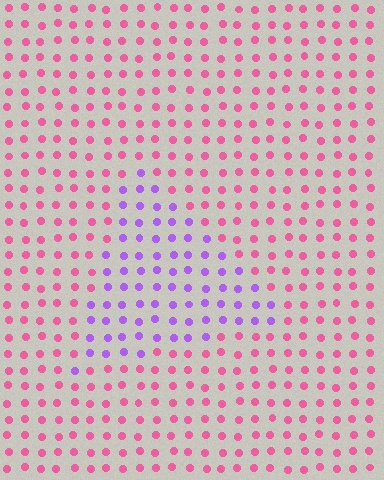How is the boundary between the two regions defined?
The boundary is defined purely by a slight shift in hue (about 58 degrees). Spacing, size, and orientation are identical on both sides.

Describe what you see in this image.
The image is filled with small pink elements in a uniform arrangement. A triangle-shaped region is visible where the elements are tinted to a slightly different hue, forming a subtle color boundary.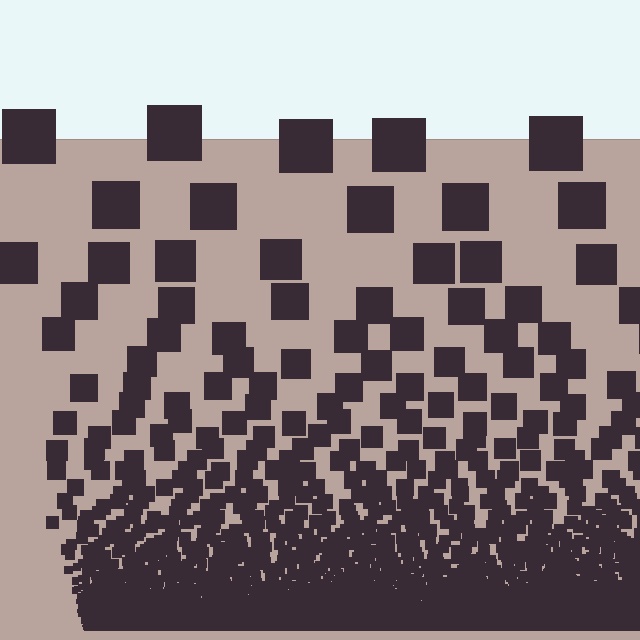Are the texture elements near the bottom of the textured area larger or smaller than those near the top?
Smaller. The gradient is inverted — elements near the bottom are smaller and denser.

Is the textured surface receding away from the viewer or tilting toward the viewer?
The surface appears to tilt toward the viewer. Texture elements get larger and sparser toward the top.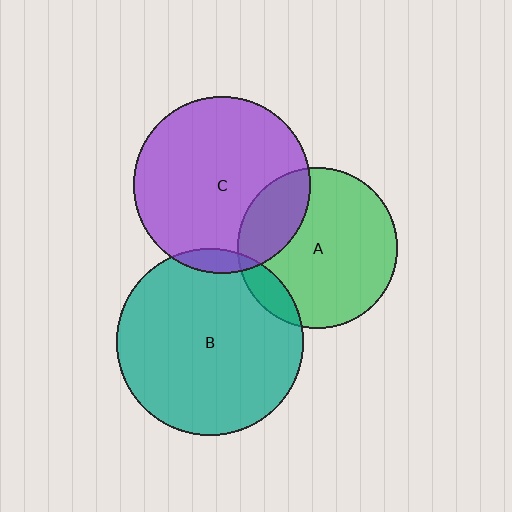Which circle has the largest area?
Circle B (teal).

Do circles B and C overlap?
Yes.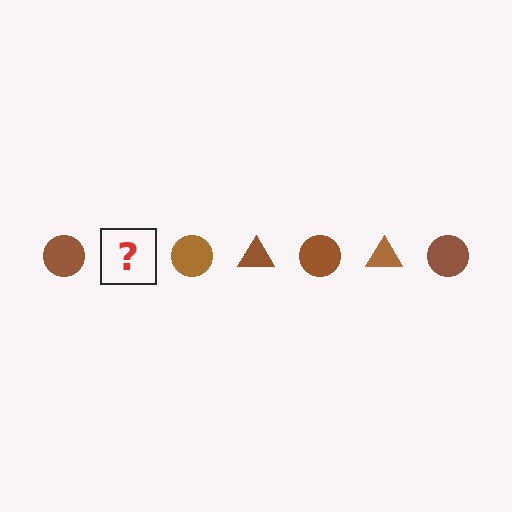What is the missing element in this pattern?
The missing element is a brown triangle.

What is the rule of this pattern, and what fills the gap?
The rule is that the pattern cycles through circle, triangle shapes in brown. The gap should be filled with a brown triangle.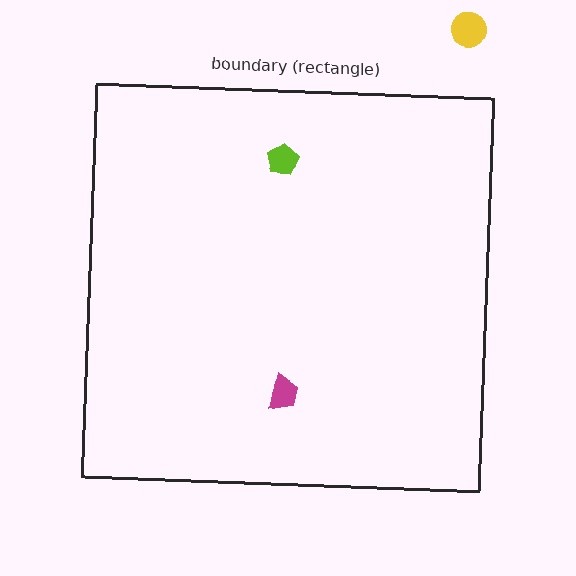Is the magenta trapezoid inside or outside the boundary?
Inside.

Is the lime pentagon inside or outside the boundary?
Inside.